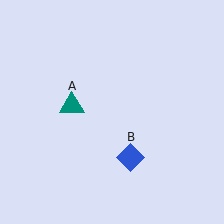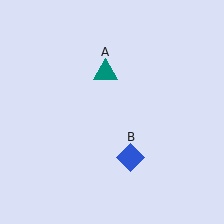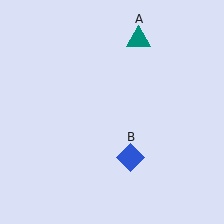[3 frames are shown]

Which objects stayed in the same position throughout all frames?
Blue diamond (object B) remained stationary.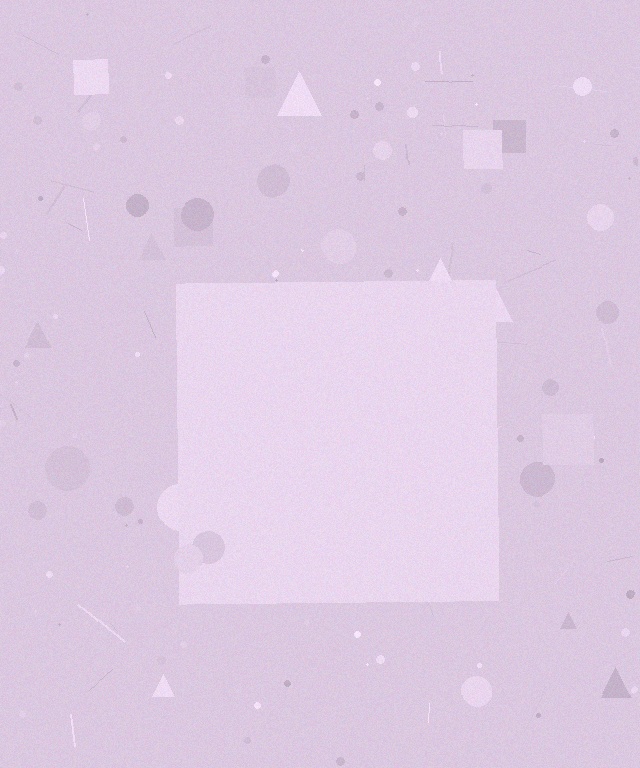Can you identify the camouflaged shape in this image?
The camouflaged shape is a square.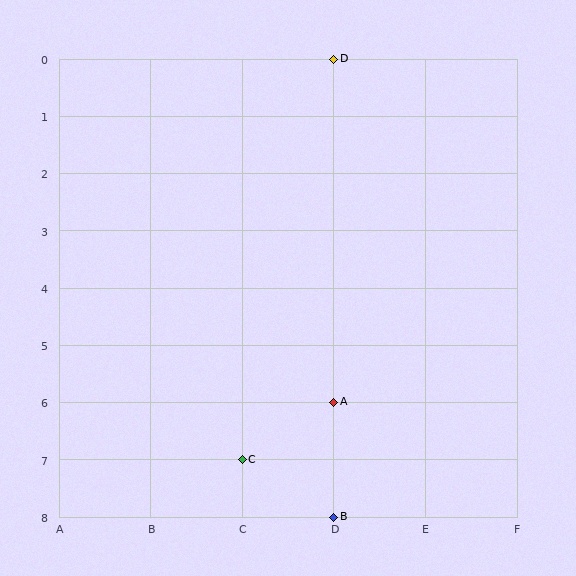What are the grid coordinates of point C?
Point C is at grid coordinates (C, 7).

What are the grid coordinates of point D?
Point D is at grid coordinates (D, 0).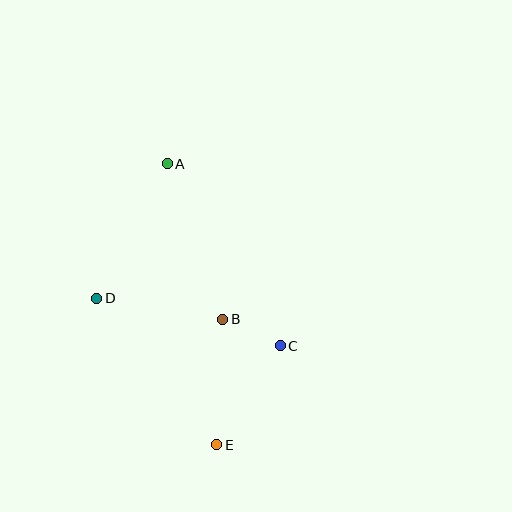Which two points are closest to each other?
Points B and C are closest to each other.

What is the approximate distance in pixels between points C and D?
The distance between C and D is approximately 190 pixels.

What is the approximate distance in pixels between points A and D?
The distance between A and D is approximately 152 pixels.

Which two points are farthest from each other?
Points A and E are farthest from each other.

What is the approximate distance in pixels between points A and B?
The distance between A and B is approximately 165 pixels.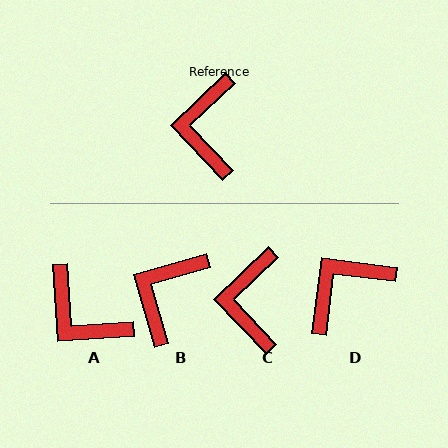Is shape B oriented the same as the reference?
No, it is off by about 28 degrees.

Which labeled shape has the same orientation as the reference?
C.